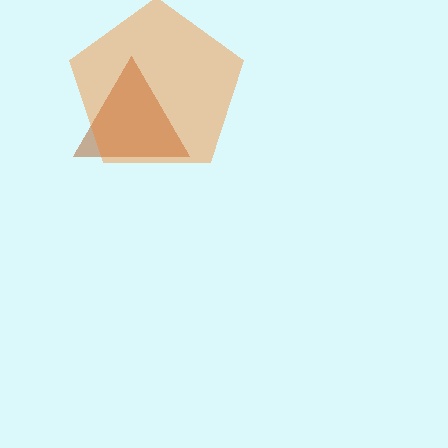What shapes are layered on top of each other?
The layered shapes are: a brown triangle, an orange pentagon.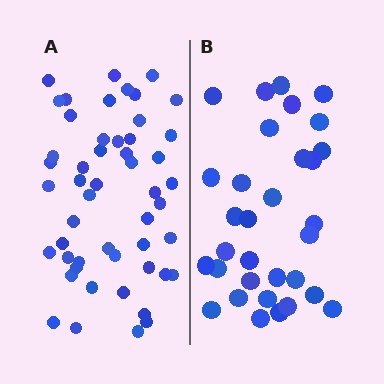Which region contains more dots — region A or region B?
Region A (the left region) has more dots.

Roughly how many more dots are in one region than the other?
Region A has approximately 20 more dots than region B.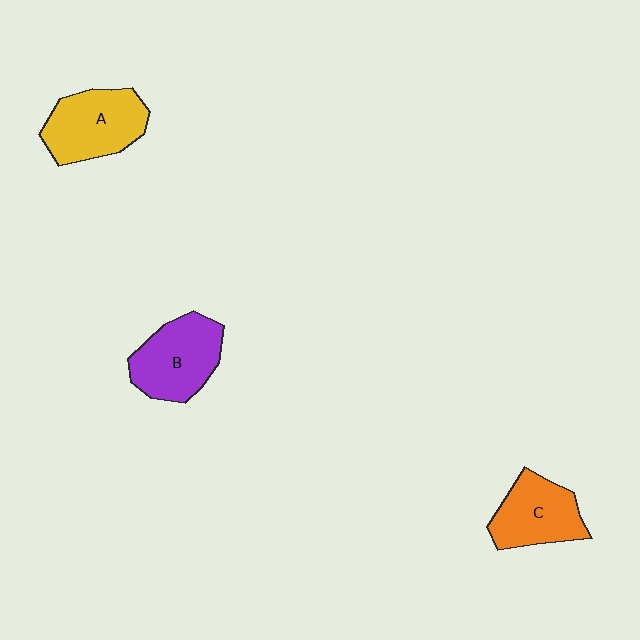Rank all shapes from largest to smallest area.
From largest to smallest: A (yellow), B (purple), C (orange).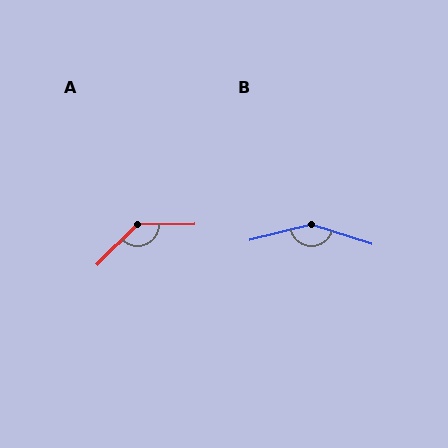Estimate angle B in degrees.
Approximately 149 degrees.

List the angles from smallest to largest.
A (136°), B (149°).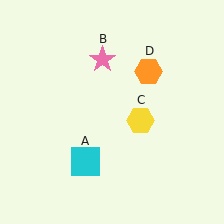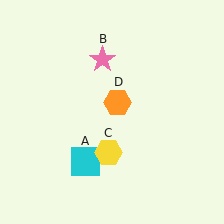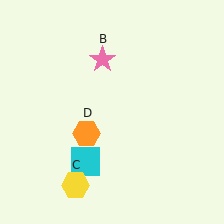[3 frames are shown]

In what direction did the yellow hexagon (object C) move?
The yellow hexagon (object C) moved down and to the left.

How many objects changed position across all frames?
2 objects changed position: yellow hexagon (object C), orange hexagon (object D).